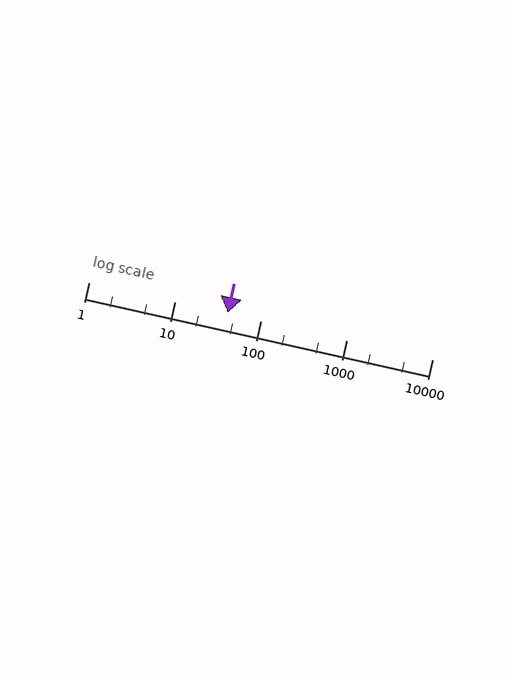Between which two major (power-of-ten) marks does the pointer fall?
The pointer is between 10 and 100.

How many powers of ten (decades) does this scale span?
The scale spans 4 decades, from 1 to 10000.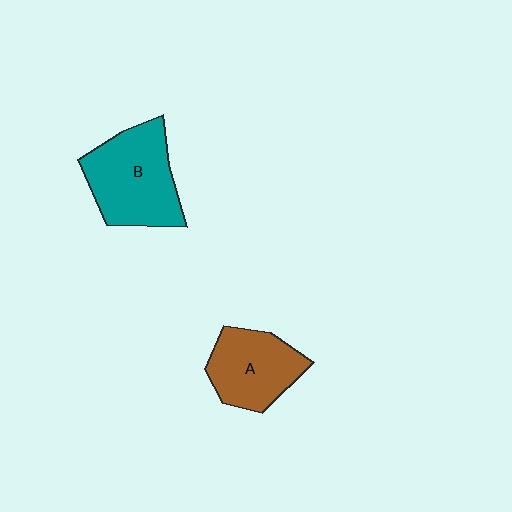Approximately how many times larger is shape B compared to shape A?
Approximately 1.3 times.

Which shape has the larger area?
Shape B (teal).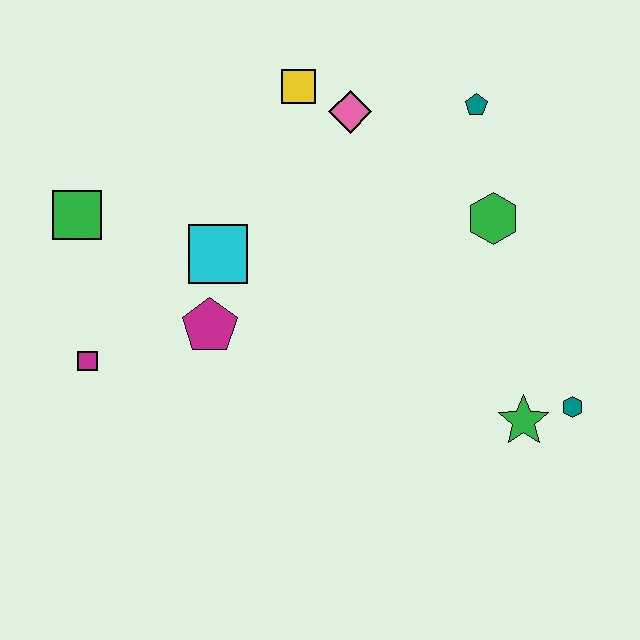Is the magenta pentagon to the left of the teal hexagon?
Yes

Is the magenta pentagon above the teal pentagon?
No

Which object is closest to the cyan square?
The magenta pentagon is closest to the cyan square.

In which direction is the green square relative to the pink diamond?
The green square is to the left of the pink diamond.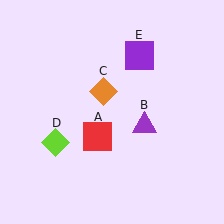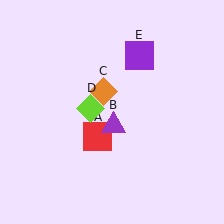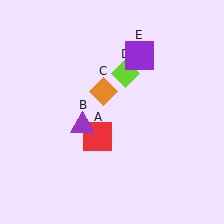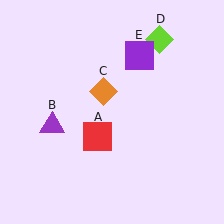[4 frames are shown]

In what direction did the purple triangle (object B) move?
The purple triangle (object B) moved left.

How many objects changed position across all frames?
2 objects changed position: purple triangle (object B), lime diamond (object D).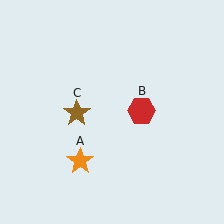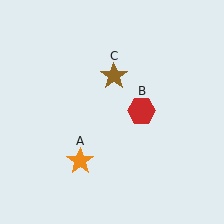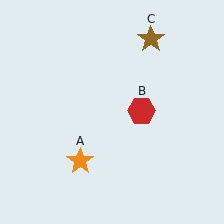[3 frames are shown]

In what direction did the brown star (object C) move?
The brown star (object C) moved up and to the right.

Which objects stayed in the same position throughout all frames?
Orange star (object A) and red hexagon (object B) remained stationary.